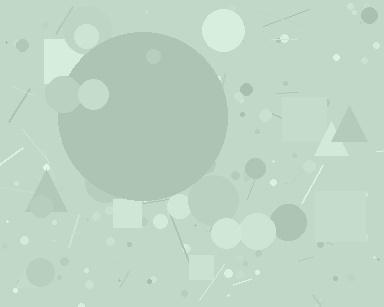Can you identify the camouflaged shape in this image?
The camouflaged shape is a circle.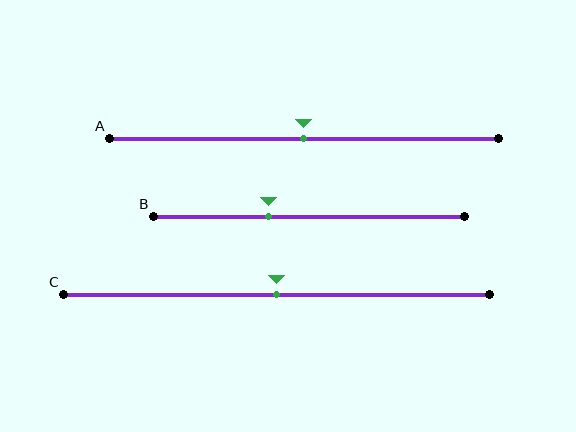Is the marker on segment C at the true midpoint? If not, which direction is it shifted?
Yes, the marker on segment C is at the true midpoint.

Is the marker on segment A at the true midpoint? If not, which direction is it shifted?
Yes, the marker on segment A is at the true midpoint.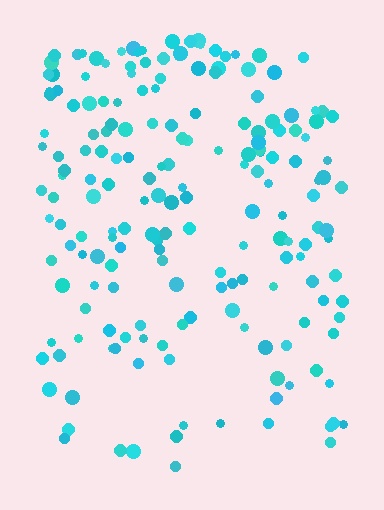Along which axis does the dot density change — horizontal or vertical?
Vertical.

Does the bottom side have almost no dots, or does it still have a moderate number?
Still a moderate number, just noticeably fewer than the top.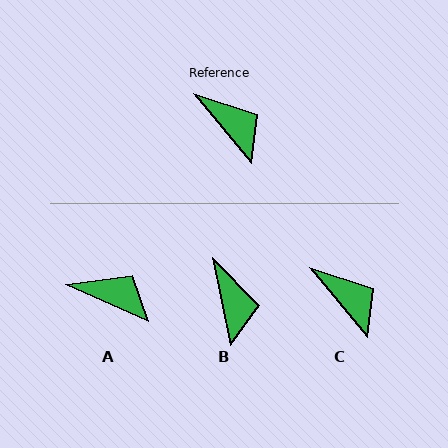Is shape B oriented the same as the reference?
No, it is off by about 28 degrees.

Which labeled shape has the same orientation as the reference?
C.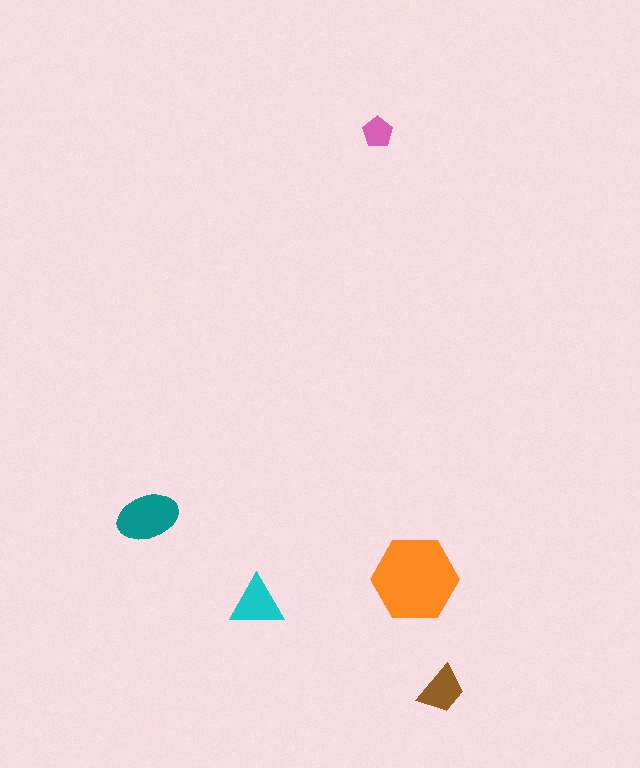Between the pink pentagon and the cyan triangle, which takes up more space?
The cyan triangle.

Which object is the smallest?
The pink pentagon.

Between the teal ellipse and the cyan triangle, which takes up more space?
The teal ellipse.